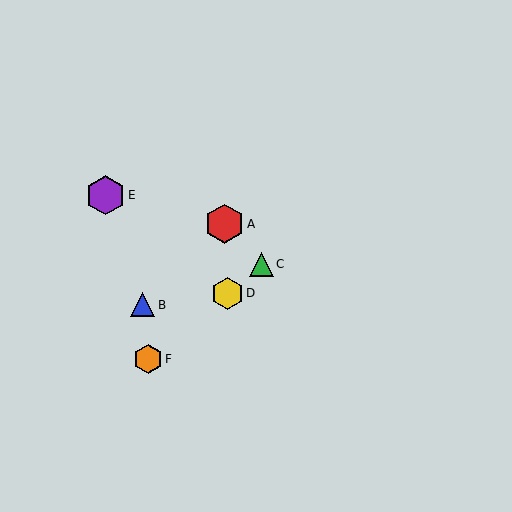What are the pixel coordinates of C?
Object C is at (262, 264).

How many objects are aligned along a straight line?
3 objects (C, D, F) are aligned along a straight line.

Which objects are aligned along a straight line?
Objects C, D, F are aligned along a straight line.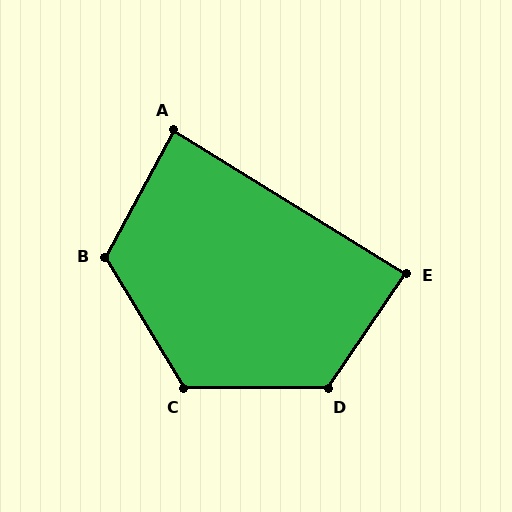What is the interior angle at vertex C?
Approximately 121 degrees (obtuse).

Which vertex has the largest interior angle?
D, at approximately 124 degrees.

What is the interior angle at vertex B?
Approximately 121 degrees (obtuse).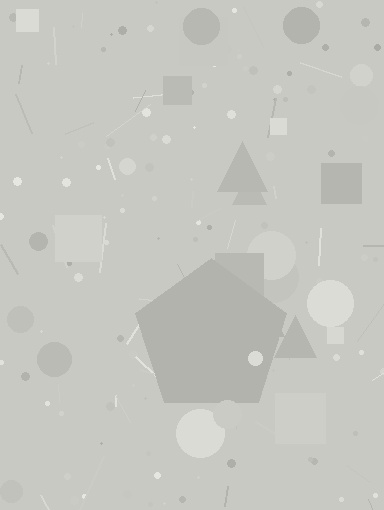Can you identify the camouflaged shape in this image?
The camouflaged shape is a pentagon.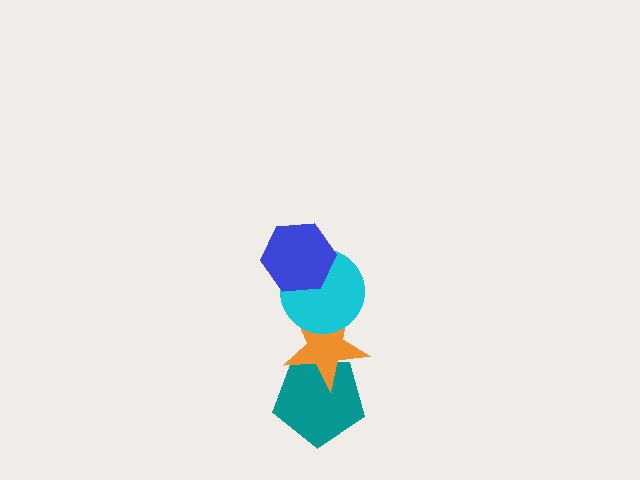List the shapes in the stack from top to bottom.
From top to bottom: the blue hexagon, the cyan circle, the orange star, the teal pentagon.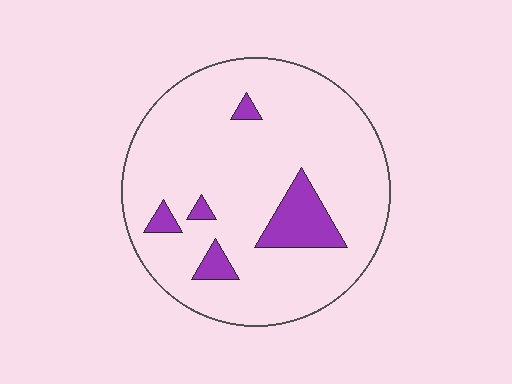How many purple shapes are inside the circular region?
5.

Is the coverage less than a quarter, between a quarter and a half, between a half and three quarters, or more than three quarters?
Less than a quarter.